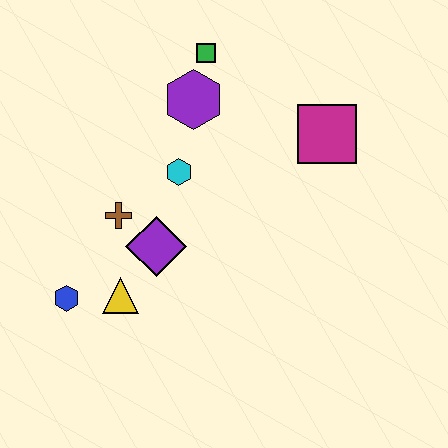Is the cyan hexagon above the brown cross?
Yes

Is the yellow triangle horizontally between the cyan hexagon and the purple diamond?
No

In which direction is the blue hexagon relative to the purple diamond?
The blue hexagon is to the left of the purple diamond.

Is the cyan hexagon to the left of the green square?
Yes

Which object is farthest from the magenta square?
The blue hexagon is farthest from the magenta square.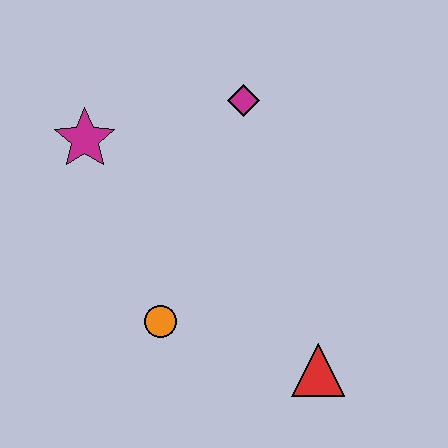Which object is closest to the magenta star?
The magenta diamond is closest to the magenta star.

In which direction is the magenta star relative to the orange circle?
The magenta star is above the orange circle.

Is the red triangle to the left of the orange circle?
No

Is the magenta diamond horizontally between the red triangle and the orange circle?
Yes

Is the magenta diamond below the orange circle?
No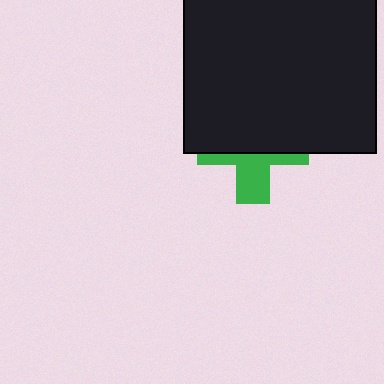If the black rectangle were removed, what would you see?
You would see the complete green cross.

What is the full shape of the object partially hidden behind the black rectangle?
The partially hidden object is a green cross.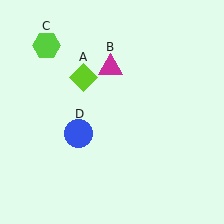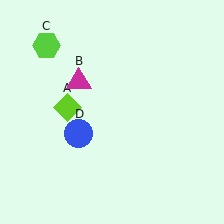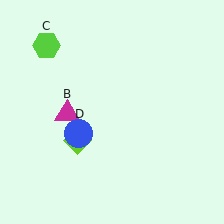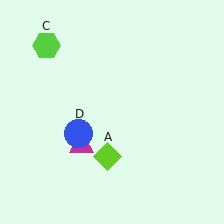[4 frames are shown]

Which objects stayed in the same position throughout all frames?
Lime hexagon (object C) and blue circle (object D) remained stationary.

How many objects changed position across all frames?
2 objects changed position: lime diamond (object A), magenta triangle (object B).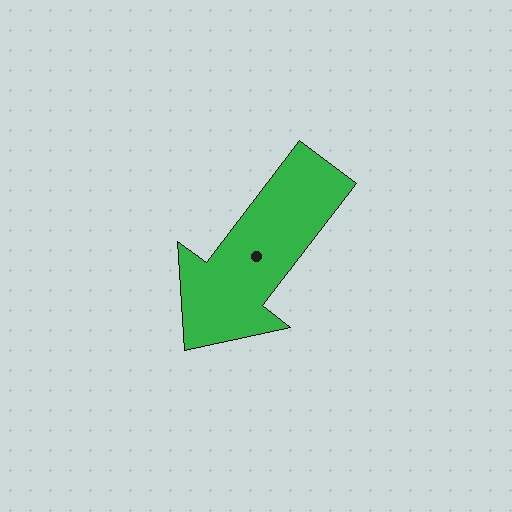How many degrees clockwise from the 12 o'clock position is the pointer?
Approximately 217 degrees.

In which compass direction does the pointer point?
Southwest.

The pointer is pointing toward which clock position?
Roughly 7 o'clock.